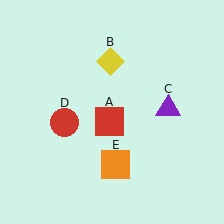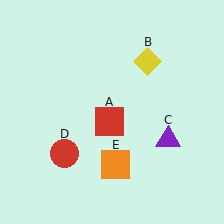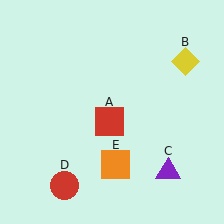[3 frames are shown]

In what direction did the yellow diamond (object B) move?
The yellow diamond (object B) moved right.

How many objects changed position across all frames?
3 objects changed position: yellow diamond (object B), purple triangle (object C), red circle (object D).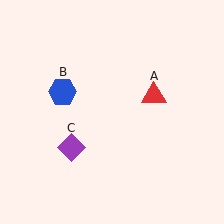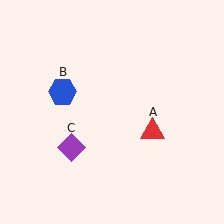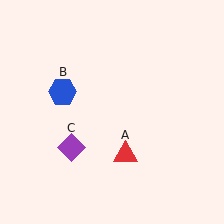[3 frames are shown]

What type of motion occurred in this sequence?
The red triangle (object A) rotated clockwise around the center of the scene.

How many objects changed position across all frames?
1 object changed position: red triangle (object A).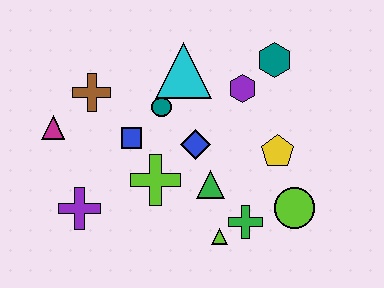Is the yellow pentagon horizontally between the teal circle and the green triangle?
No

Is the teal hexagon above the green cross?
Yes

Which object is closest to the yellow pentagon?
The lime circle is closest to the yellow pentagon.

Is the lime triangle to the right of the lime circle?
No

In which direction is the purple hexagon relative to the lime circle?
The purple hexagon is above the lime circle.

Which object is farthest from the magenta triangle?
The lime circle is farthest from the magenta triangle.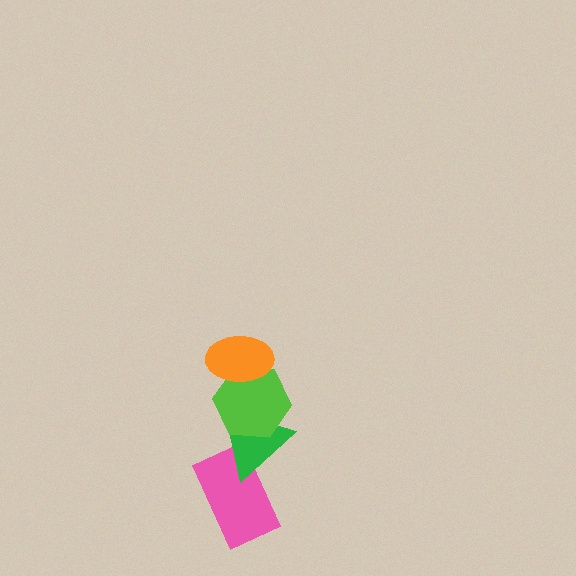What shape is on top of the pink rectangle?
The green triangle is on top of the pink rectangle.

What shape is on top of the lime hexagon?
The orange ellipse is on top of the lime hexagon.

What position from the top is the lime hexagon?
The lime hexagon is 2nd from the top.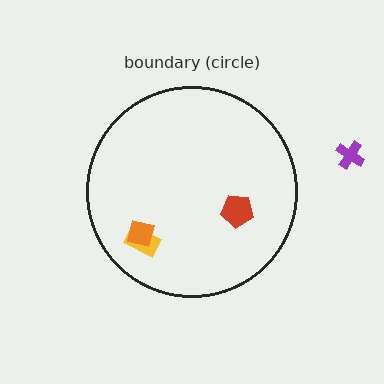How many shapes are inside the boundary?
3 inside, 1 outside.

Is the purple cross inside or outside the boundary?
Outside.